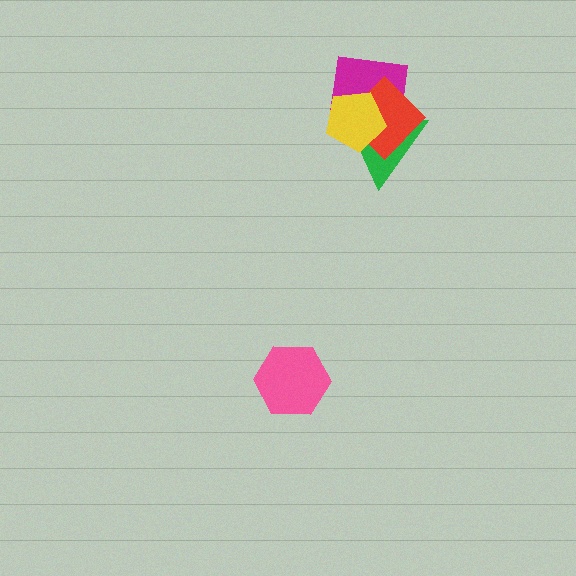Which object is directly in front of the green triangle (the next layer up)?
The magenta square is directly in front of the green triangle.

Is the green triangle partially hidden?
Yes, it is partially covered by another shape.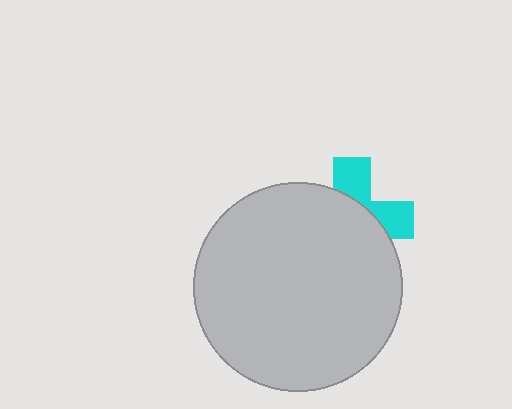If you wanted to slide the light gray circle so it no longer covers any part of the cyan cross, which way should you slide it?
Slide it toward the lower-left — that is the most direct way to separate the two shapes.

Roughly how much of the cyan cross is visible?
A small part of it is visible (roughly 36%).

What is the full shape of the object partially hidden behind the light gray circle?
The partially hidden object is a cyan cross.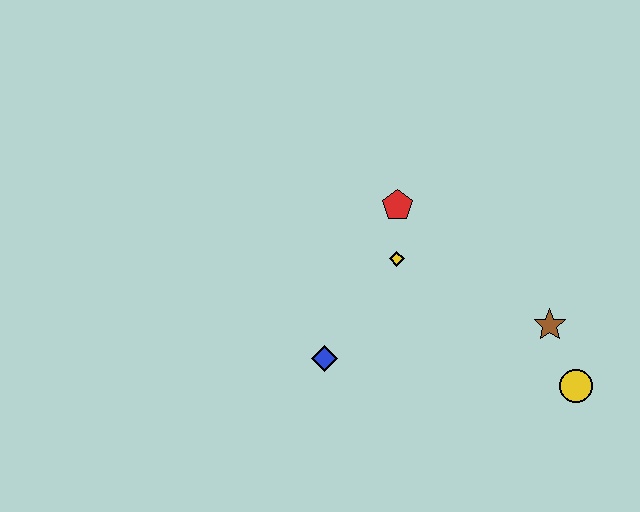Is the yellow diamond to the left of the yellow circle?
Yes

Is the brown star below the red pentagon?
Yes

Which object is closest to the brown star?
The yellow circle is closest to the brown star.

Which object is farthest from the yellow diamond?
The yellow circle is farthest from the yellow diamond.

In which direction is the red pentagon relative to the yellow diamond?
The red pentagon is above the yellow diamond.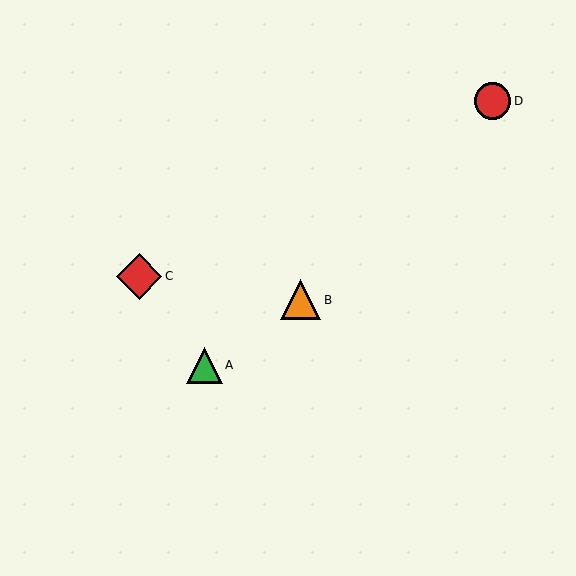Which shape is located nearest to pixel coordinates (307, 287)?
The orange triangle (labeled B) at (300, 300) is nearest to that location.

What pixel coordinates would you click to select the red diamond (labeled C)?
Click at (139, 276) to select the red diamond C.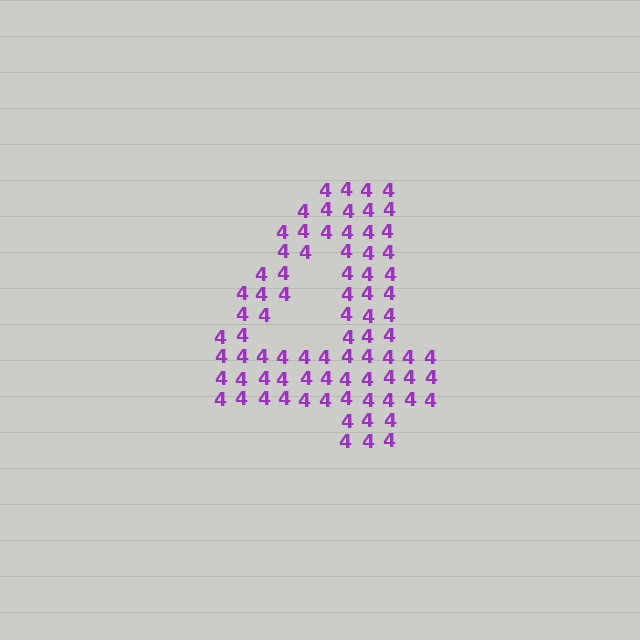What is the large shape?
The large shape is the digit 4.